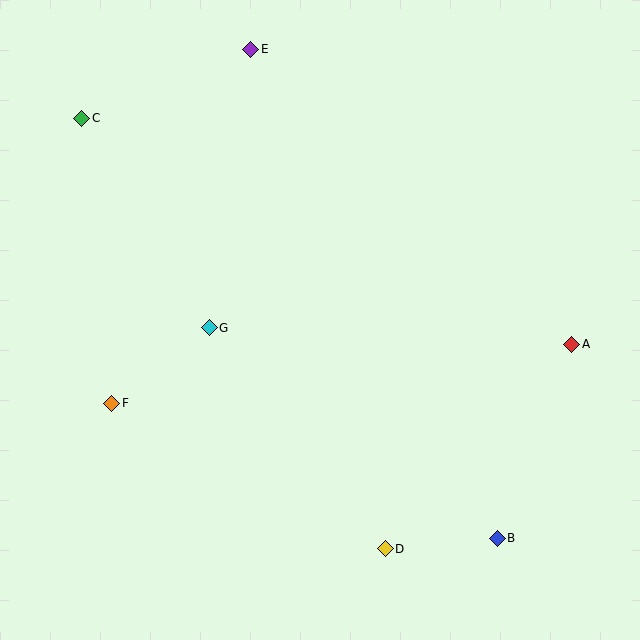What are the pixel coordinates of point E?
Point E is at (251, 49).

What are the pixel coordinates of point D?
Point D is at (385, 549).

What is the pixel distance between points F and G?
The distance between F and G is 123 pixels.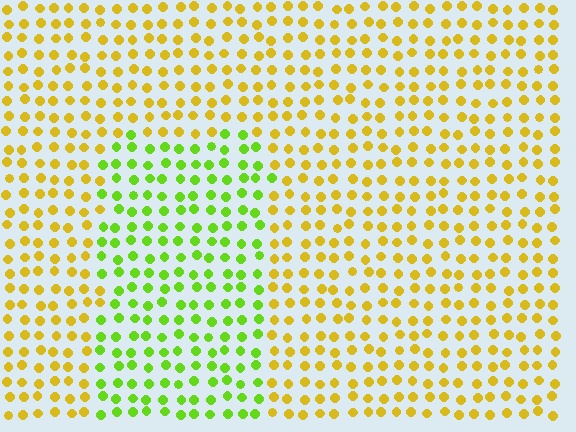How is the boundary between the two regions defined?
The boundary is defined purely by a slight shift in hue (about 47 degrees). Spacing, size, and orientation are identical on both sides.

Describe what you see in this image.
The image is filled with small yellow elements in a uniform arrangement. A rectangle-shaped region is visible where the elements are tinted to a slightly different hue, forming a subtle color boundary.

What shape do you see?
I see a rectangle.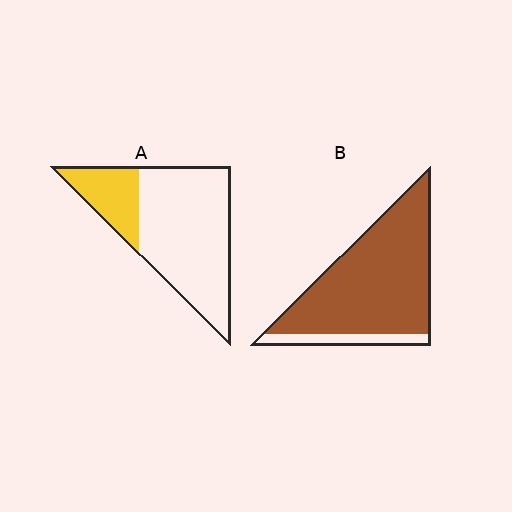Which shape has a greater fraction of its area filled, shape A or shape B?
Shape B.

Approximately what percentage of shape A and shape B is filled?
A is approximately 25% and B is approximately 85%.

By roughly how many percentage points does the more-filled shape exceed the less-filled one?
By roughly 65 percentage points (B over A).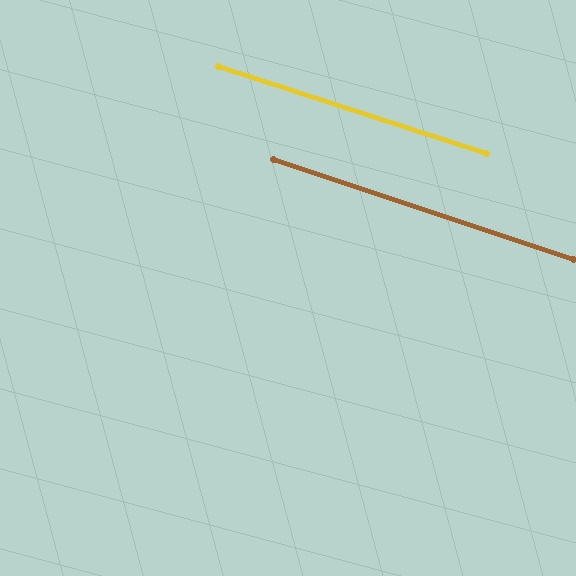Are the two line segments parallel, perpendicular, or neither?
Parallel — their directions differ by only 0.3°.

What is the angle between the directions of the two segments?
Approximately 0 degrees.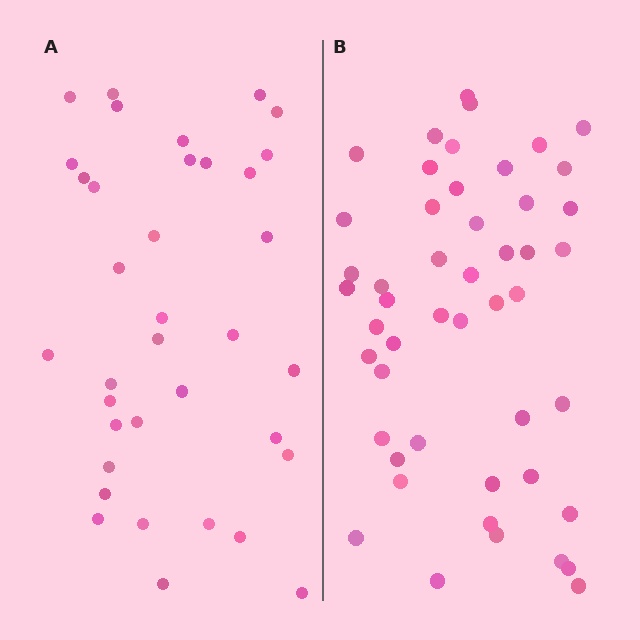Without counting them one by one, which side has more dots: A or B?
Region B (the right region) has more dots.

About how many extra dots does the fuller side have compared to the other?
Region B has approximately 15 more dots than region A.